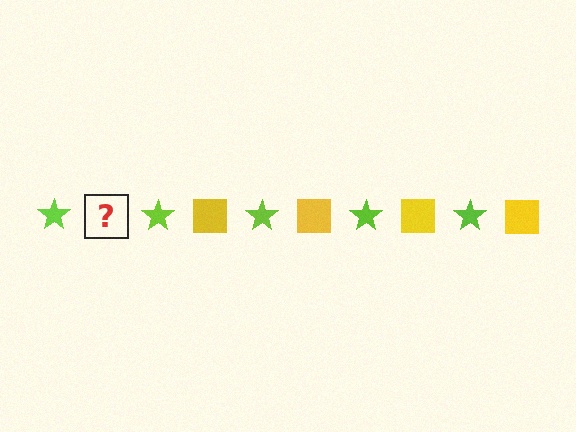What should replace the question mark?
The question mark should be replaced with a yellow square.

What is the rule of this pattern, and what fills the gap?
The rule is that the pattern alternates between lime star and yellow square. The gap should be filled with a yellow square.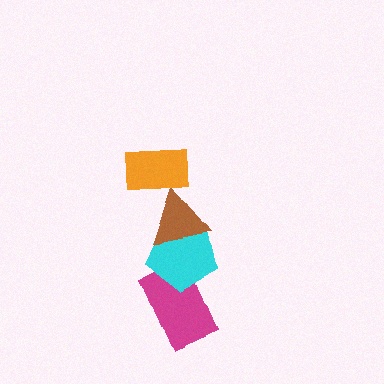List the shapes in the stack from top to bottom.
From top to bottom: the orange rectangle, the brown triangle, the cyan pentagon, the magenta rectangle.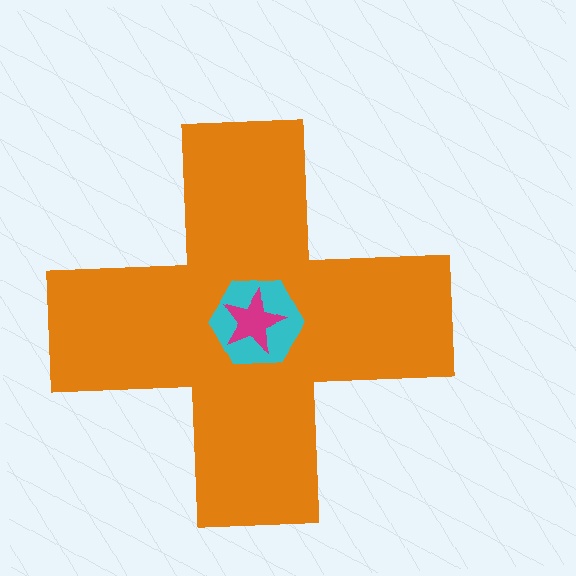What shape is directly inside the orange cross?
The cyan hexagon.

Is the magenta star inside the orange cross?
Yes.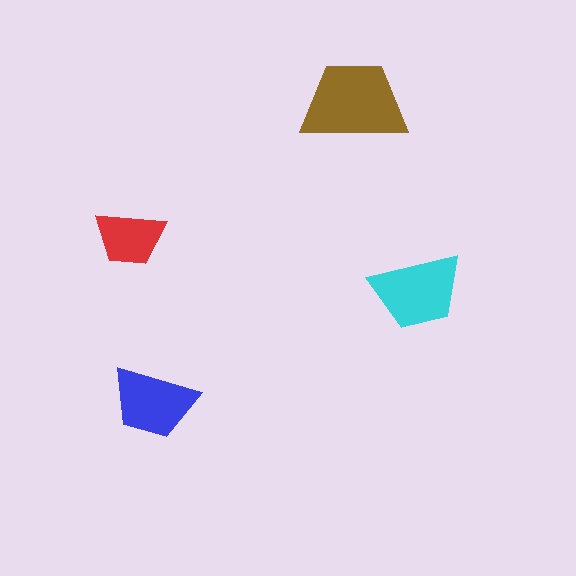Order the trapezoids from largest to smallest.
the brown one, the cyan one, the blue one, the red one.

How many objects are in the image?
There are 4 objects in the image.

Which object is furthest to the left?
The red trapezoid is leftmost.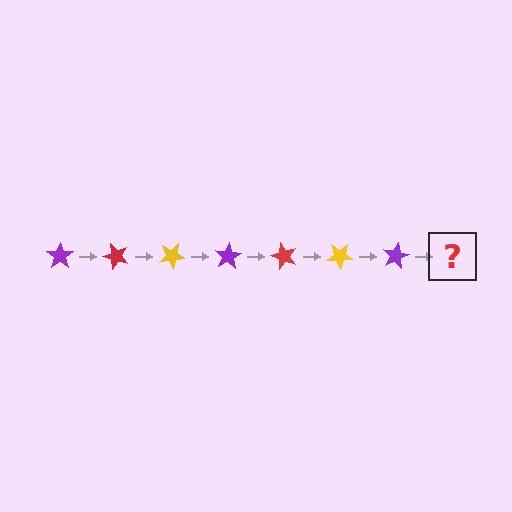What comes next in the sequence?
The next element should be a red star, rotated 350 degrees from the start.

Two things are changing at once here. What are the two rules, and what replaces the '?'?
The two rules are that it rotates 50 degrees each step and the color cycles through purple, red, and yellow. The '?' should be a red star, rotated 350 degrees from the start.